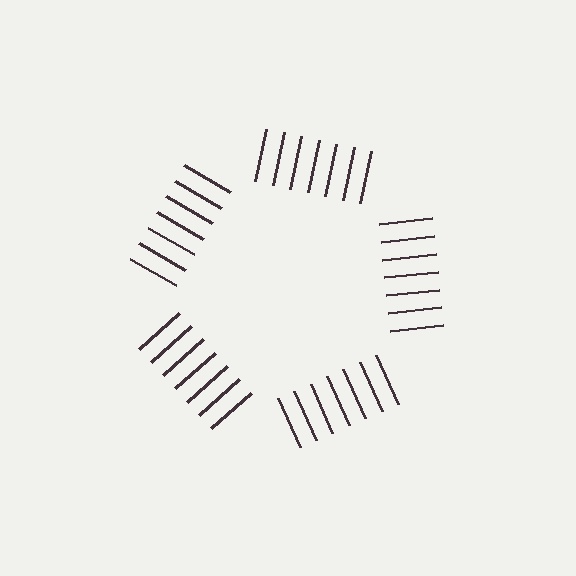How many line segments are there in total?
35 — 7 along each of the 5 edges.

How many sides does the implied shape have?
5 sides — the line-ends trace a pentagon.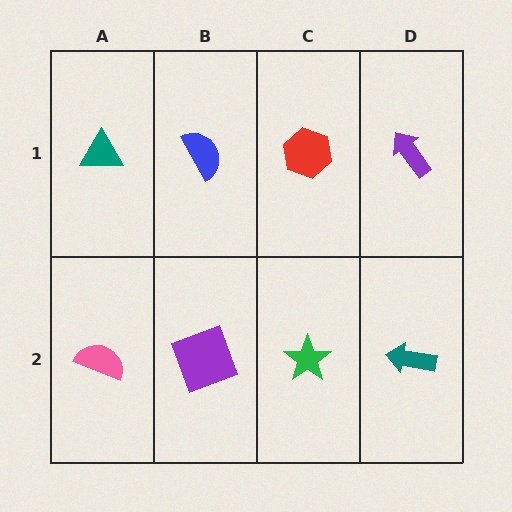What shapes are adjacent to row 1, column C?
A green star (row 2, column C), a blue semicircle (row 1, column B), a purple arrow (row 1, column D).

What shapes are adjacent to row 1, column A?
A pink semicircle (row 2, column A), a blue semicircle (row 1, column B).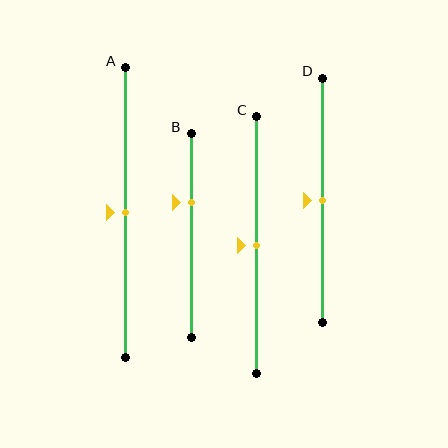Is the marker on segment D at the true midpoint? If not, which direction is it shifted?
Yes, the marker on segment D is at the true midpoint.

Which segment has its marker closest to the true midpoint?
Segment A has its marker closest to the true midpoint.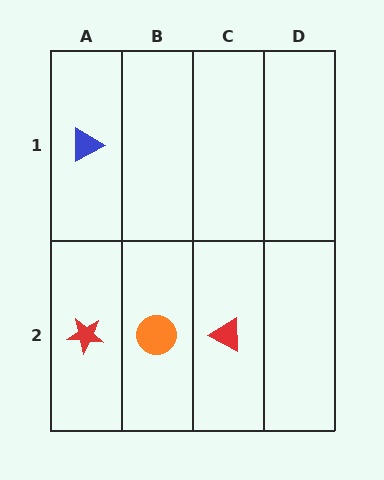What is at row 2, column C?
A red triangle.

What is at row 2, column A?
A red star.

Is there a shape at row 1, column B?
No, that cell is empty.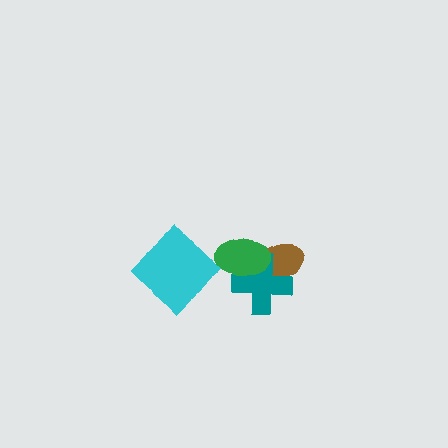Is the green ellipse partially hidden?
No, no other shape covers it.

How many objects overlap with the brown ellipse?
2 objects overlap with the brown ellipse.